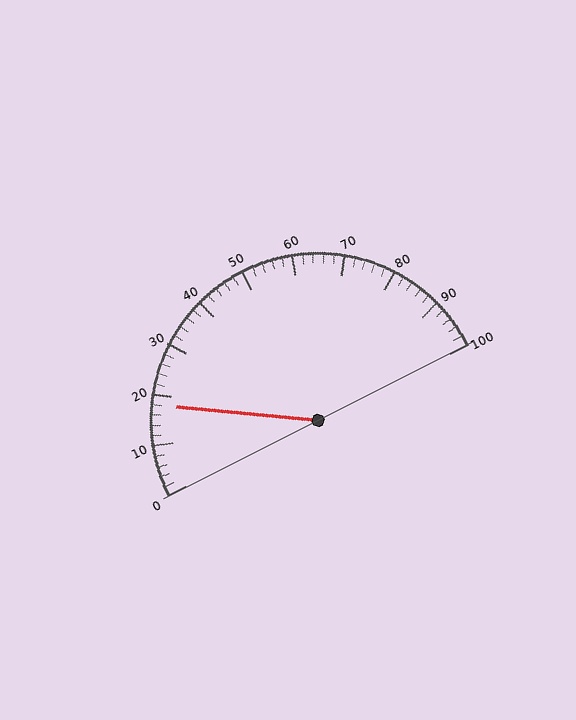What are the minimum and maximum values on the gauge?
The gauge ranges from 0 to 100.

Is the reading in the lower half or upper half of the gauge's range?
The reading is in the lower half of the range (0 to 100).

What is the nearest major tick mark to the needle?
The nearest major tick mark is 20.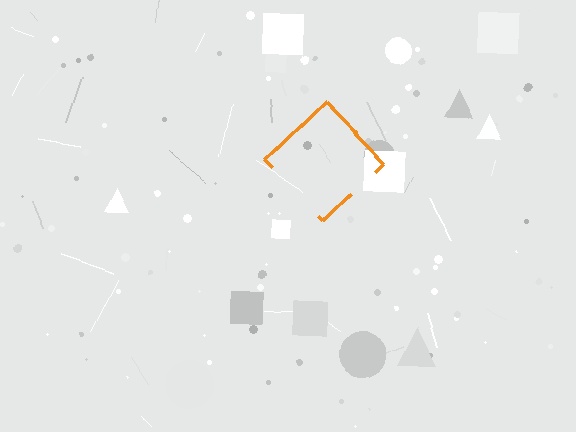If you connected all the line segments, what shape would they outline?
They would outline a diamond.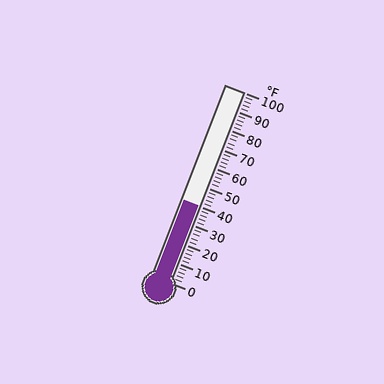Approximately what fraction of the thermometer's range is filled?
The thermometer is filled to approximately 40% of its range.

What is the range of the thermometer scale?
The thermometer scale ranges from 0°F to 100°F.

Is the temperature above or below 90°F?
The temperature is below 90°F.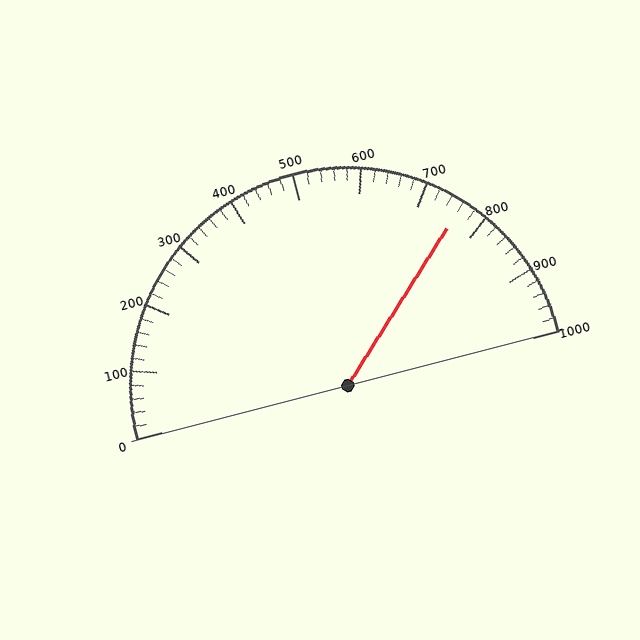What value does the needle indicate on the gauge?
The needle indicates approximately 760.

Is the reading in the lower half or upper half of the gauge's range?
The reading is in the upper half of the range (0 to 1000).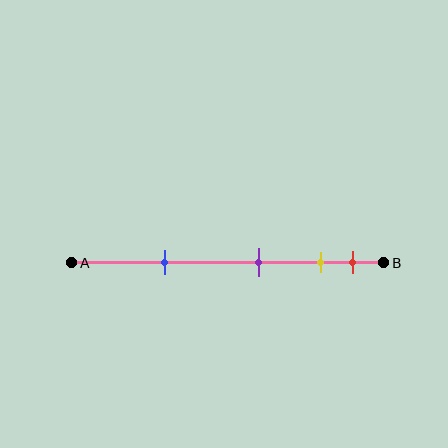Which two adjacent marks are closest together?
The yellow and red marks are the closest adjacent pair.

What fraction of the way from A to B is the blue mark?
The blue mark is approximately 30% (0.3) of the way from A to B.